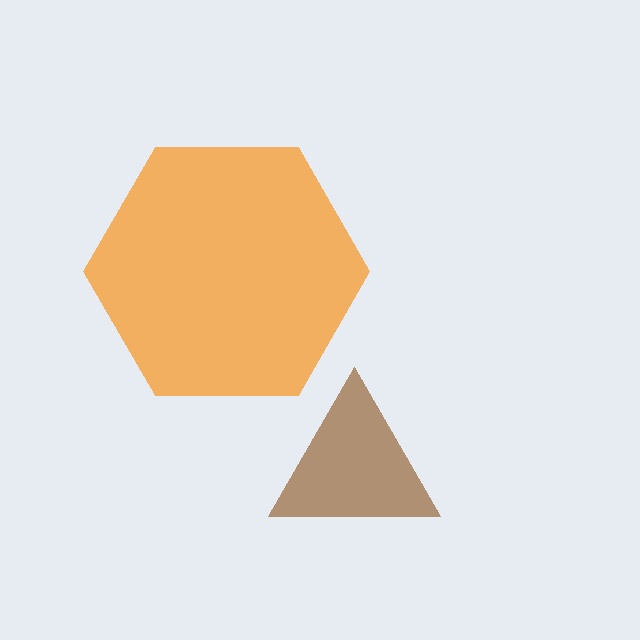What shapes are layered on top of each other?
The layered shapes are: an orange hexagon, a brown triangle.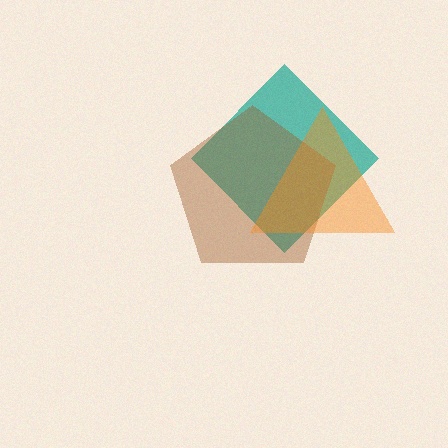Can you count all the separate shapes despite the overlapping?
Yes, there are 3 separate shapes.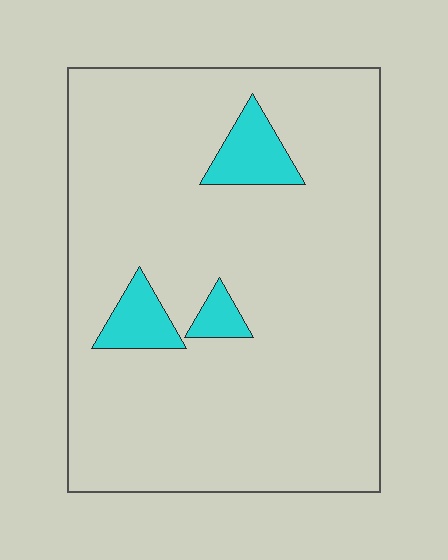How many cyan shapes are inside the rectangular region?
3.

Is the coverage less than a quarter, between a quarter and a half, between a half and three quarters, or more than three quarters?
Less than a quarter.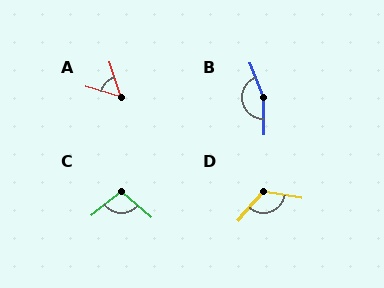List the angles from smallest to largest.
A (55°), C (100°), D (121°), B (160°).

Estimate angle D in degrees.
Approximately 121 degrees.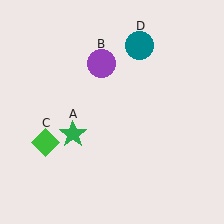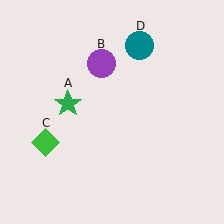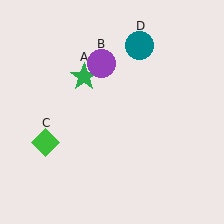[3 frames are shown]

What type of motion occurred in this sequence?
The green star (object A) rotated clockwise around the center of the scene.